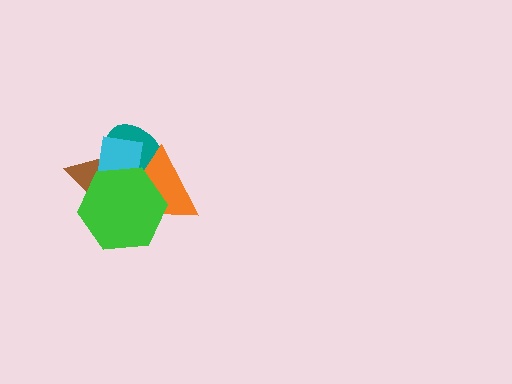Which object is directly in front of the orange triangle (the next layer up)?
The cyan square is directly in front of the orange triangle.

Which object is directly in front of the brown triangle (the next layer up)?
The orange triangle is directly in front of the brown triangle.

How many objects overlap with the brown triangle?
4 objects overlap with the brown triangle.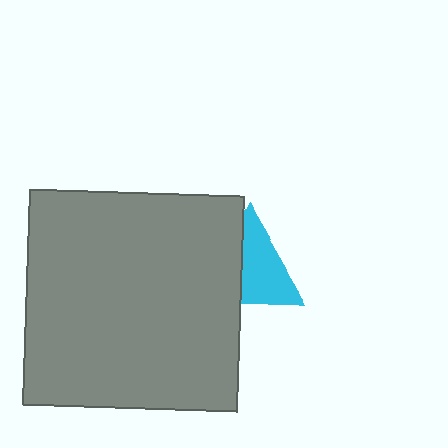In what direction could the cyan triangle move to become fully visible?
The cyan triangle could move right. That would shift it out from behind the gray square entirely.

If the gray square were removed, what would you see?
You would see the complete cyan triangle.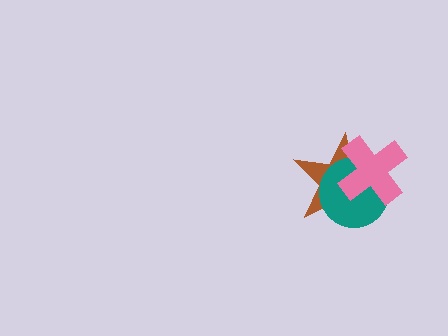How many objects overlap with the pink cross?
2 objects overlap with the pink cross.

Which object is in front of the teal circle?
The pink cross is in front of the teal circle.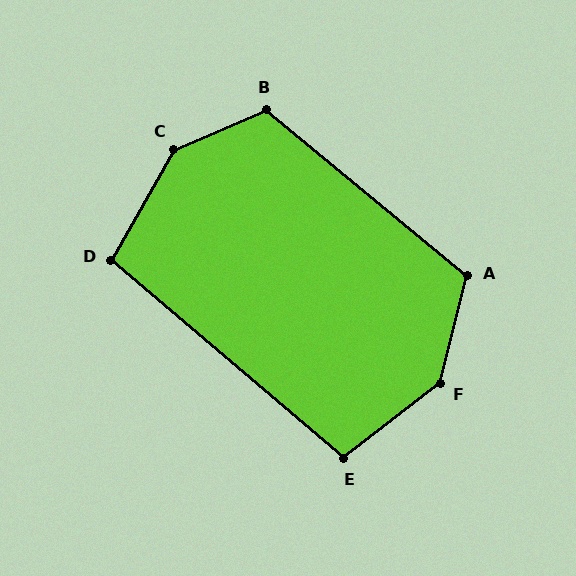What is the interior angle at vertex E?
Approximately 102 degrees (obtuse).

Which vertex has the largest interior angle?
C, at approximately 143 degrees.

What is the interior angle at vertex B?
Approximately 117 degrees (obtuse).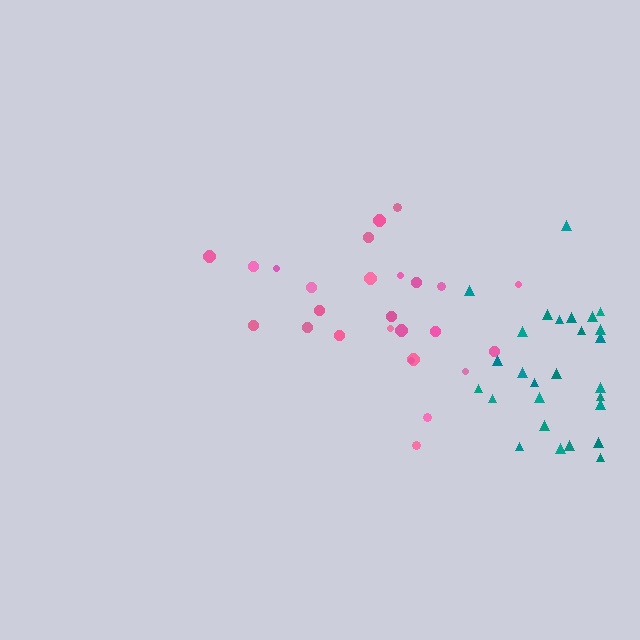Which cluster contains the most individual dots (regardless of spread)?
Teal (27).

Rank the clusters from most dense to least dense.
teal, pink.